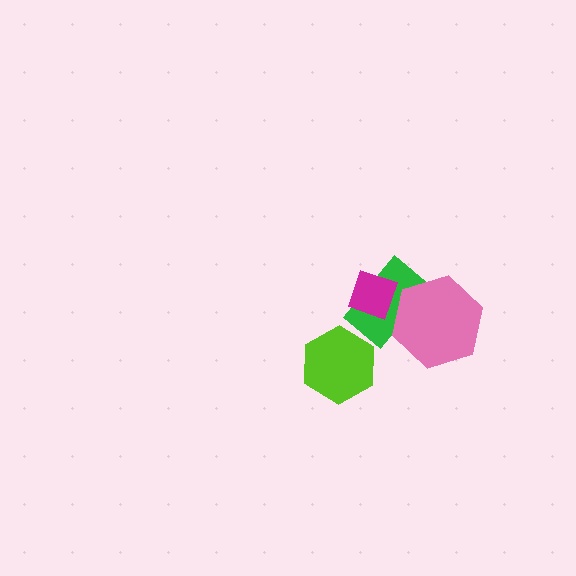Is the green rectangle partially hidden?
Yes, it is partially covered by another shape.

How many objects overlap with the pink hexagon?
1 object overlaps with the pink hexagon.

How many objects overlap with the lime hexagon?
0 objects overlap with the lime hexagon.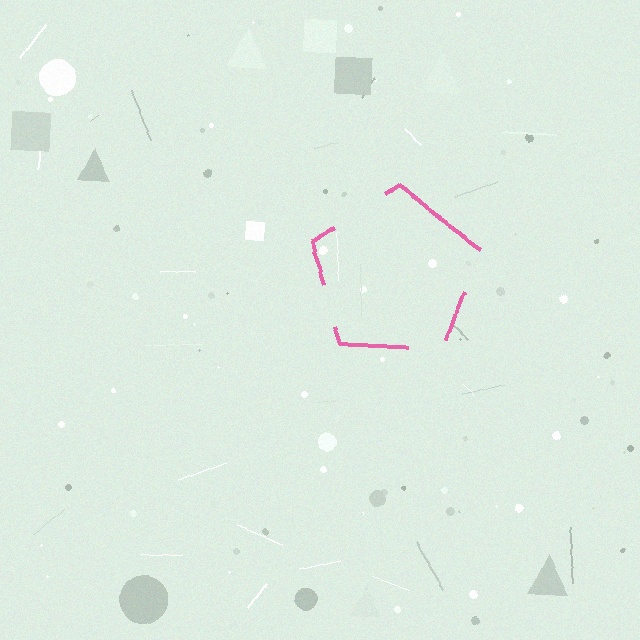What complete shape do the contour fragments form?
The contour fragments form a pentagon.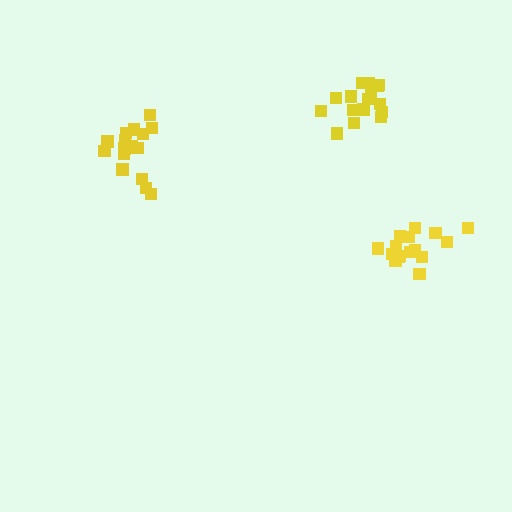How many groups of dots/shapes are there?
There are 3 groups.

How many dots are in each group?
Group 1: 16 dots, Group 2: 16 dots, Group 3: 16 dots (48 total).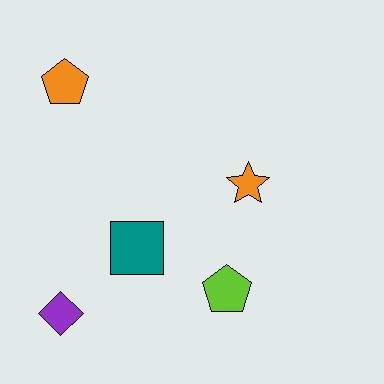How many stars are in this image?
There is 1 star.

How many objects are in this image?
There are 5 objects.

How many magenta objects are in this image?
There are no magenta objects.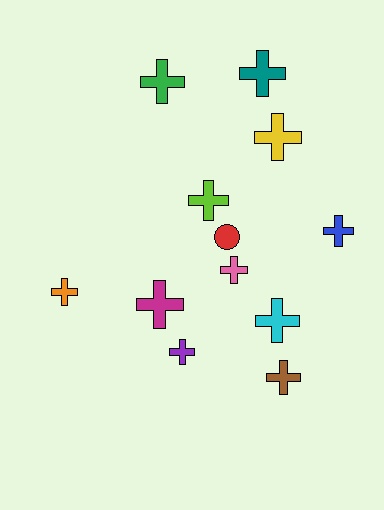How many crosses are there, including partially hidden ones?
There are 11 crosses.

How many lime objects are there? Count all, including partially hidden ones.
There is 1 lime object.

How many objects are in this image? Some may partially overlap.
There are 12 objects.